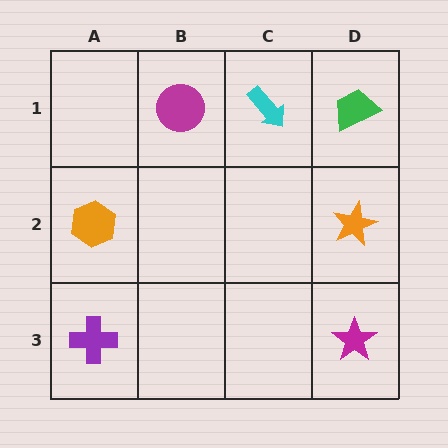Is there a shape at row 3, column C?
No, that cell is empty.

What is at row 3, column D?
A magenta star.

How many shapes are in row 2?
2 shapes.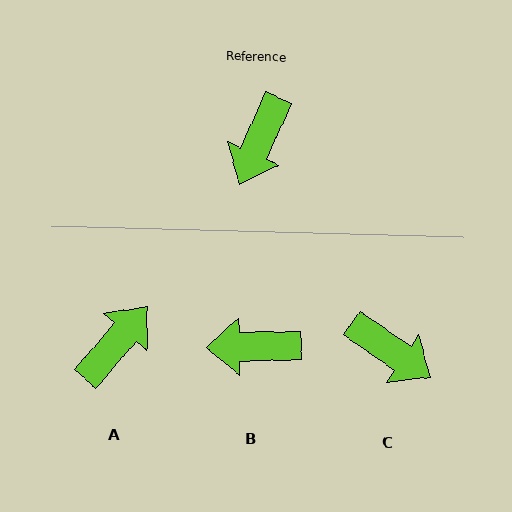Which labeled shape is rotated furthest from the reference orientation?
A, about 164 degrees away.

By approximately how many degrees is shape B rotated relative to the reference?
Approximately 65 degrees clockwise.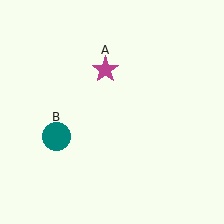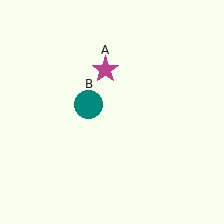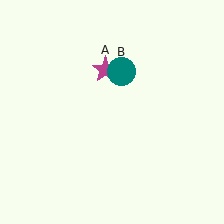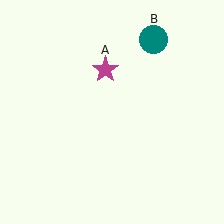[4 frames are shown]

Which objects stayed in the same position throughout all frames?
Magenta star (object A) remained stationary.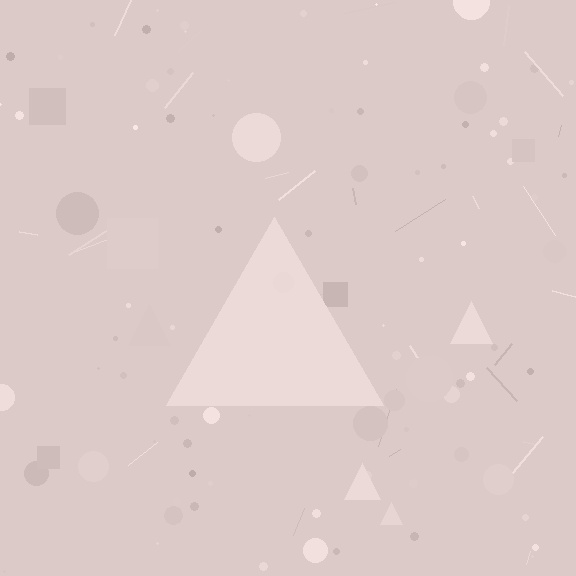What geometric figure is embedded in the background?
A triangle is embedded in the background.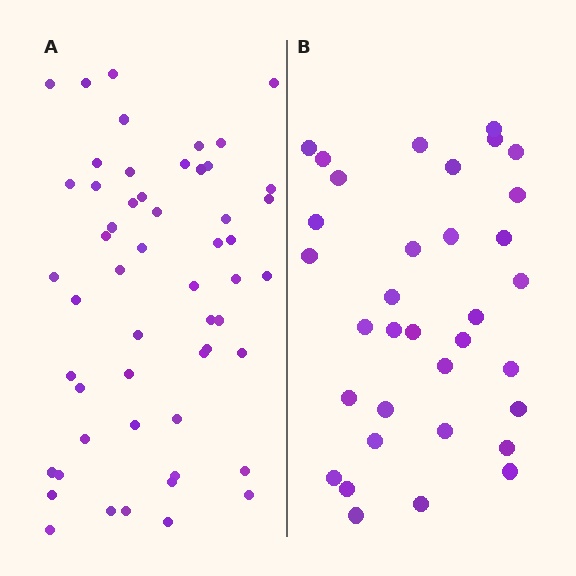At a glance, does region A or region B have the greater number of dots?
Region A (the left region) has more dots.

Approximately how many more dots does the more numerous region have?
Region A has approximately 20 more dots than region B.